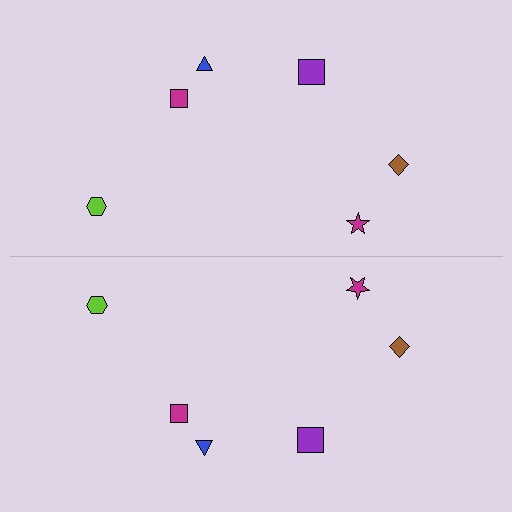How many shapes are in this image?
There are 12 shapes in this image.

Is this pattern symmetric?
Yes, this pattern has bilateral (reflection) symmetry.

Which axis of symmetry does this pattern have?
The pattern has a horizontal axis of symmetry running through the center of the image.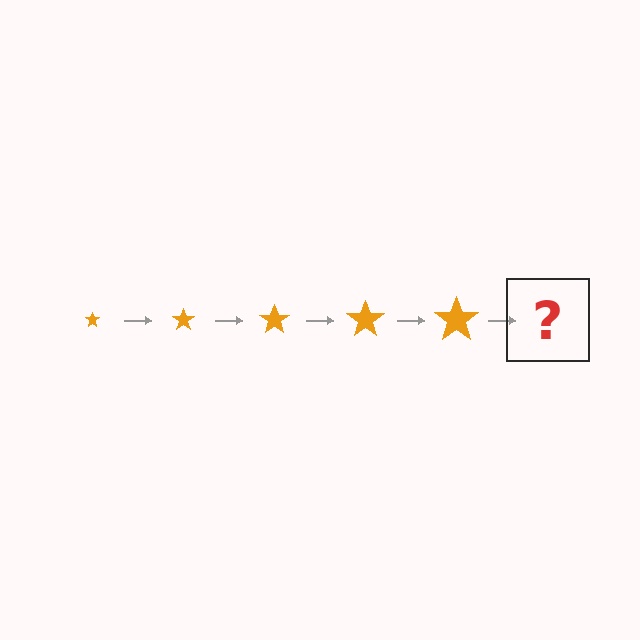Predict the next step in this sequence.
The next step is an orange star, larger than the previous one.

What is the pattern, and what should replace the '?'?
The pattern is that the star gets progressively larger each step. The '?' should be an orange star, larger than the previous one.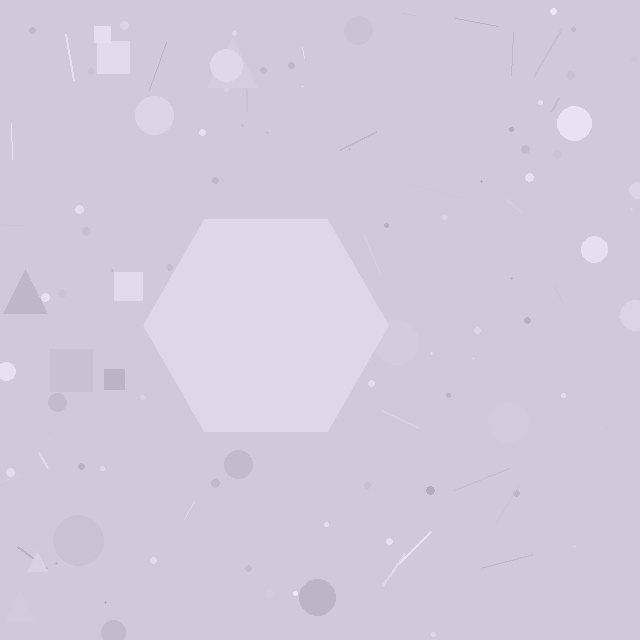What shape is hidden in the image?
A hexagon is hidden in the image.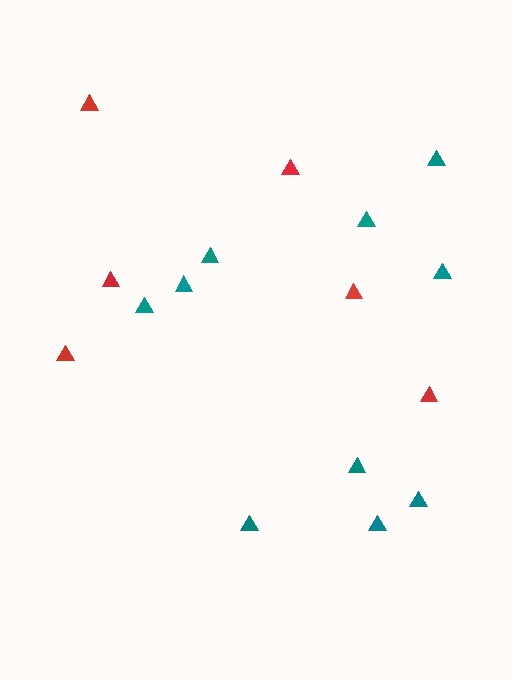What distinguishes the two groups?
There are 2 groups: one group of teal triangles (10) and one group of red triangles (6).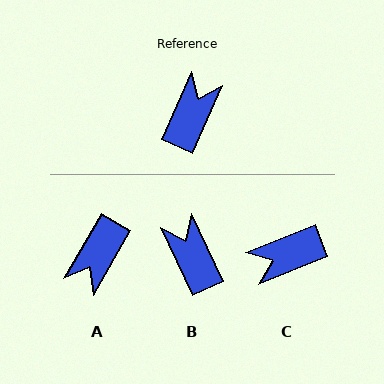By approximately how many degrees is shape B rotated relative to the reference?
Approximately 49 degrees counter-clockwise.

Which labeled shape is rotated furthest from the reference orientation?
A, about 174 degrees away.